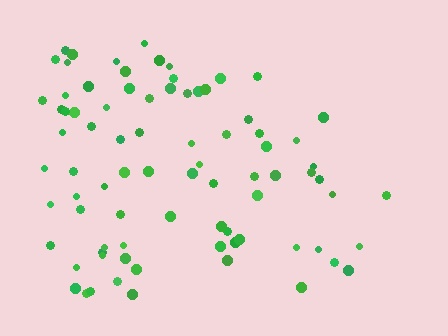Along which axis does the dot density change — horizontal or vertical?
Horizontal.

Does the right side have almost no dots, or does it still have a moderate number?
Still a moderate number, just noticeably fewer than the left.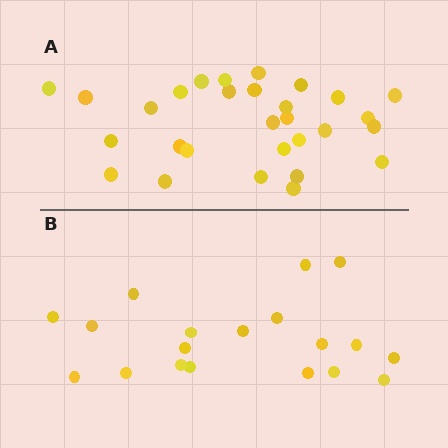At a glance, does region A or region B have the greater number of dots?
Region A (the top region) has more dots.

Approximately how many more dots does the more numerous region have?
Region A has roughly 10 or so more dots than region B.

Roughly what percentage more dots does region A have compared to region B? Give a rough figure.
About 55% more.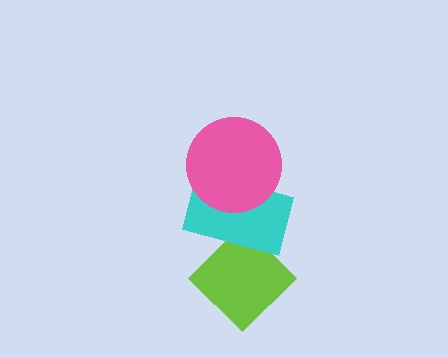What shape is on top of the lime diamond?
The cyan rectangle is on top of the lime diamond.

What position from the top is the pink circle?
The pink circle is 1st from the top.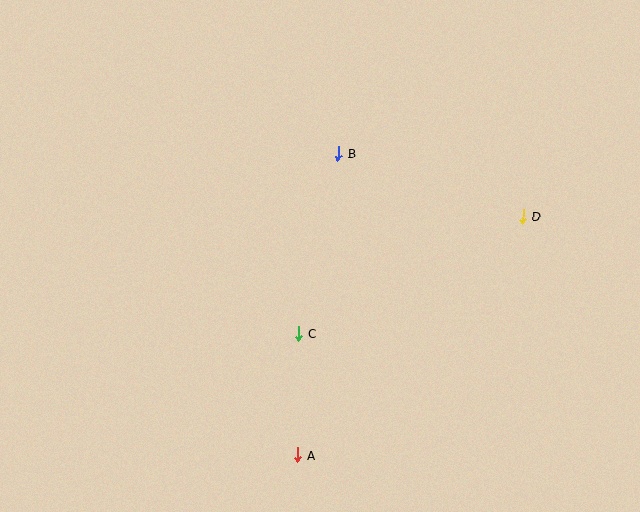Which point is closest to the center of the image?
Point C at (299, 334) is closest to the center.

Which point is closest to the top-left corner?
Point B is closest to the top-left corner.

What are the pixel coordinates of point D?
Point D is at (523, 216).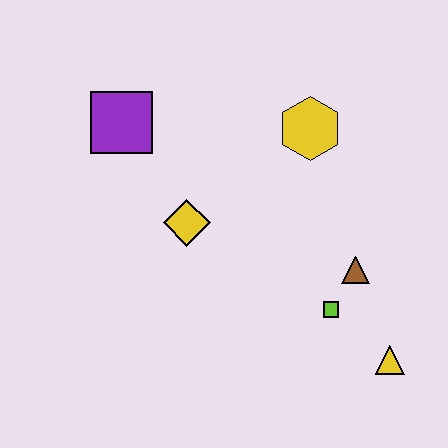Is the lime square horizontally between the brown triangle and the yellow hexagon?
Yes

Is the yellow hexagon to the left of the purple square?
No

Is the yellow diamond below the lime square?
No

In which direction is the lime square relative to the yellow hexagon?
The lime square is below the yellow hexagon.